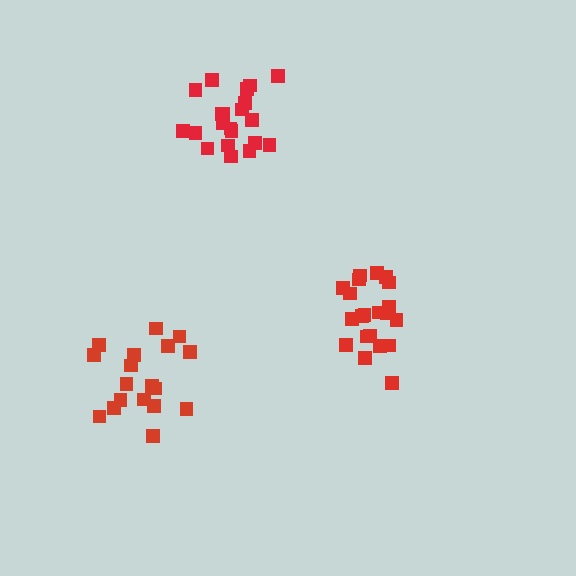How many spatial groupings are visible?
There are 3 spatial groupings.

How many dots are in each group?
Group 1: 21 dots, Group 2: 21 dots, Group 3: 18 dots (60 total).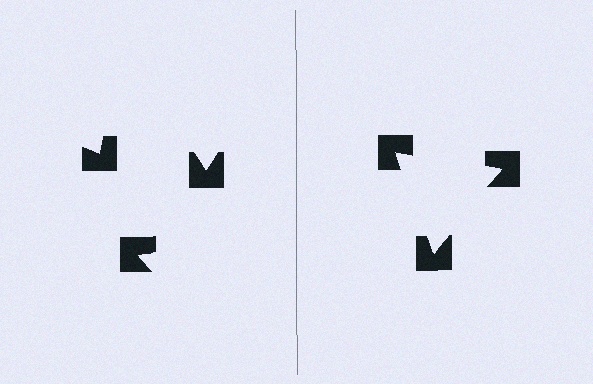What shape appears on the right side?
An illusory triangle.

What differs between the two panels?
The notched squares are positioned identically on both sides; only the wedge orientations differ. On the right they align to a triangle; on the left they are misaligned.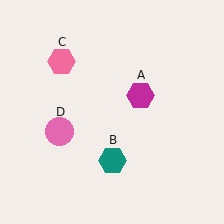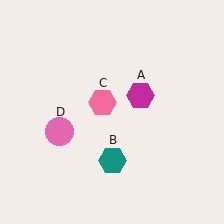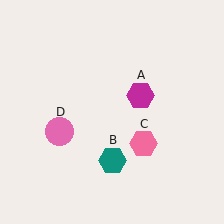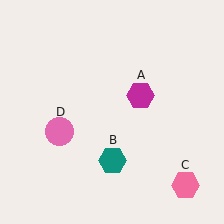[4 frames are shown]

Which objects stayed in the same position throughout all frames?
Magenta hexagon (object A) and teal hexagon (object B) and pink circle (object D) remained stationary.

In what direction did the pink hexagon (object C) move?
The pink hexagon (object C) moved down and to the right.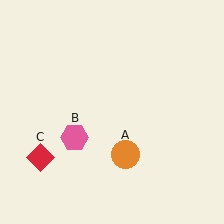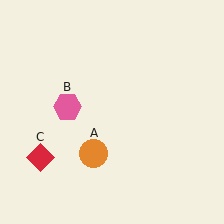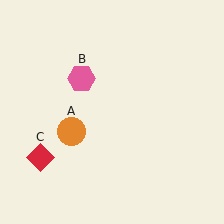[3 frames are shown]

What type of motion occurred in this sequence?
The orange circle (object A), pink hexagon (object B) rotated clockwise around the center of the scene.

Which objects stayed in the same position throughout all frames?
Red diamond (object C) remained stationary.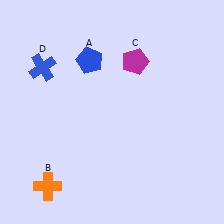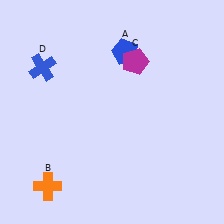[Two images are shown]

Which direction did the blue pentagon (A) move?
The blue pentagon (A) moved right.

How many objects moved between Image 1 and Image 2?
1 object moved between the two images.